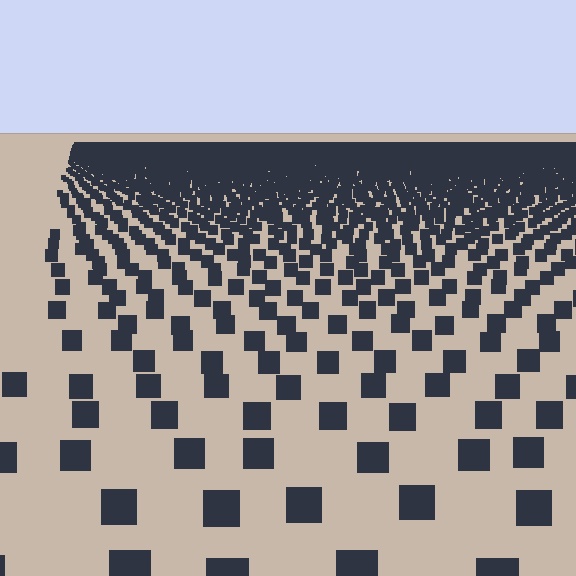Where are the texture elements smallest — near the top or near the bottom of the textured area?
Near the top.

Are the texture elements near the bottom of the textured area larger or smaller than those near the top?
Larger. Near the bottom, elements are closer to the viewer and appear at a bigger on-screen size.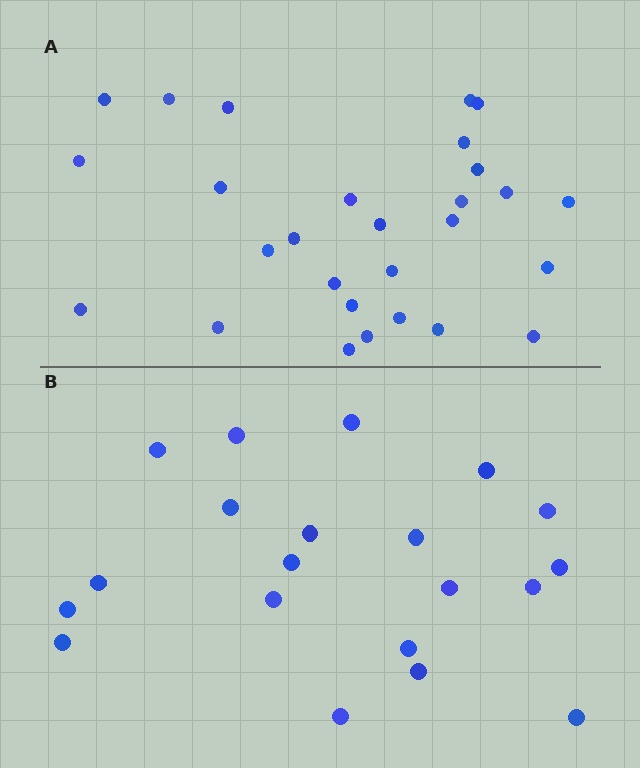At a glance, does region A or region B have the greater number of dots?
Region A (the top region) has more dots.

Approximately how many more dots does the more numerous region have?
Region A has roughly 8 or so more dots than region B.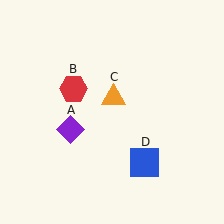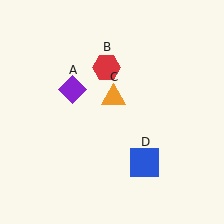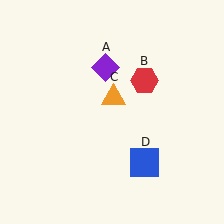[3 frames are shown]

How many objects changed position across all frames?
2 objects changed position: purple diamond (object A), red hexagon (object B).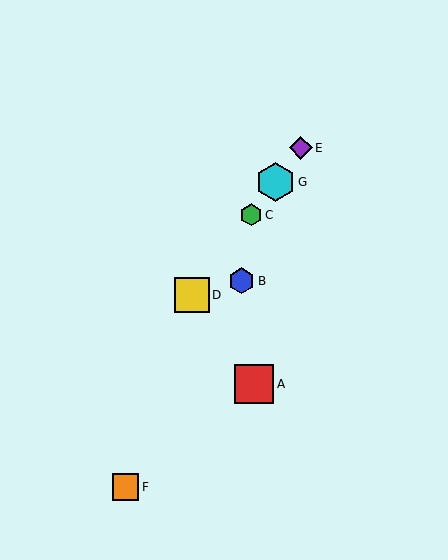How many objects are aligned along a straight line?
4 objects (C, D, E, G) are aligned along a straight line.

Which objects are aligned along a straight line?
Objects C, D, E, G are aligned along a straight line.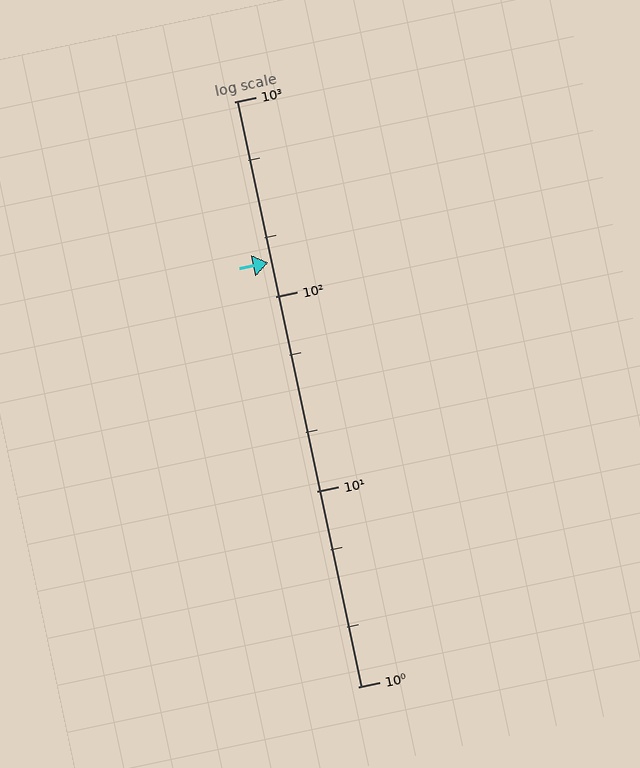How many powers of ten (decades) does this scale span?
The scale spans 3 decades, from 1 to 1000.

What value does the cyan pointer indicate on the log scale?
The pointer indicates approximately 150.